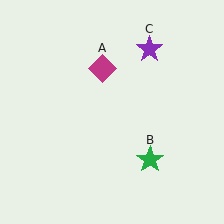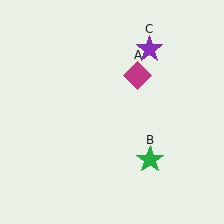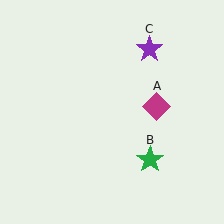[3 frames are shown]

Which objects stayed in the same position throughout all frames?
Green star (object B) and purple star (object C) remained stationary.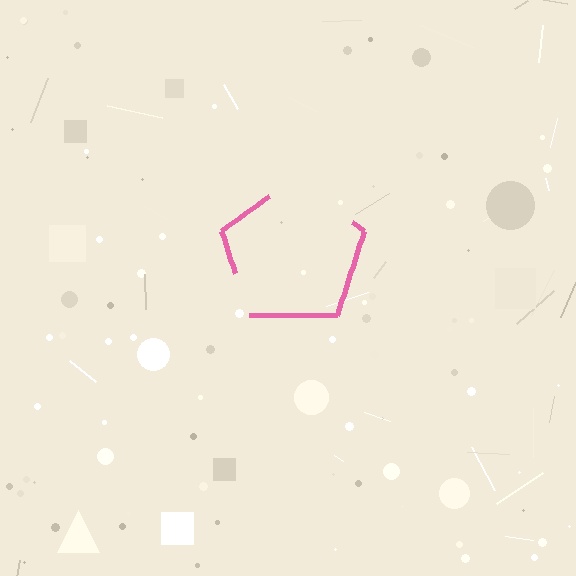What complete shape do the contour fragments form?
The contour fragments form a pentagon.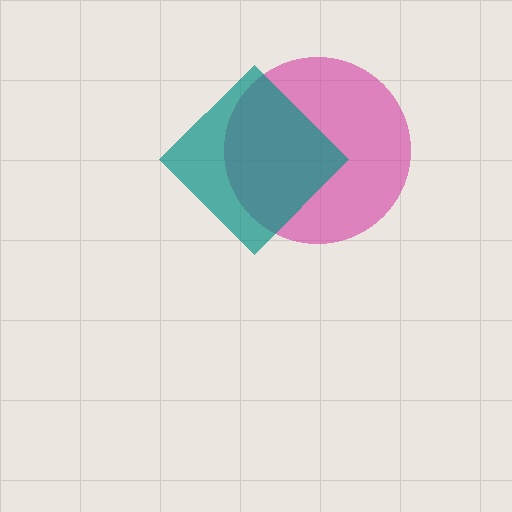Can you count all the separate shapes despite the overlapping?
Yes, there are 2 separate shapes.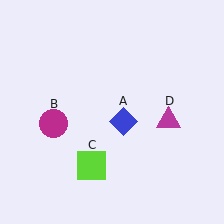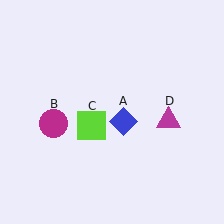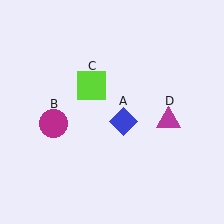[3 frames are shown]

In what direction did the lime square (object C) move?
The lime square (object C) moved up.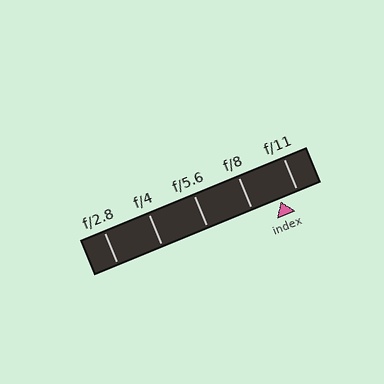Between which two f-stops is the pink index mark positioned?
The index mark is between f/8 and f/11.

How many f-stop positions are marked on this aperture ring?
There are 5 f-stop positions marked.